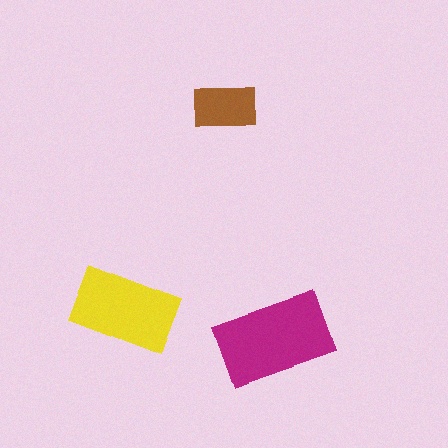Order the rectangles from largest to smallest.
the magenta one, the yellow one, the brown one.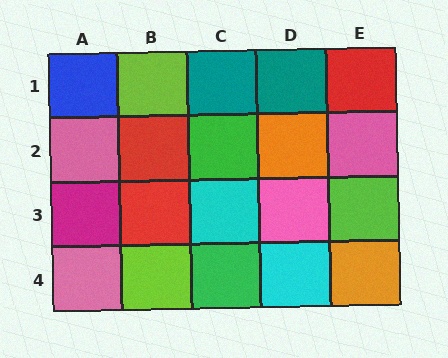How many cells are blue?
1 cell is blue.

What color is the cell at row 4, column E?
Orange.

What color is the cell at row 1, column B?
Lime.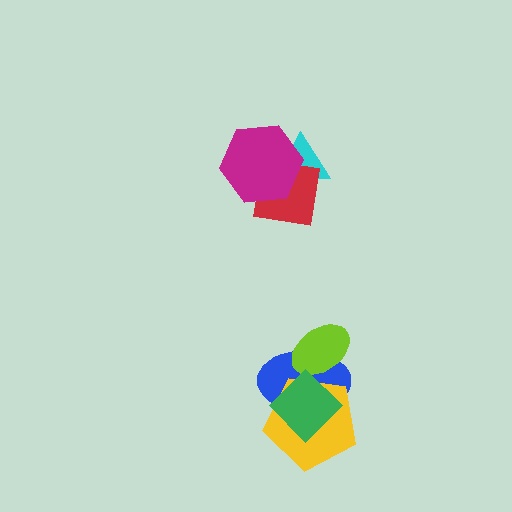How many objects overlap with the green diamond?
3 objects overlap with the green diamond.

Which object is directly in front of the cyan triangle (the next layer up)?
The red square is directly in front of the cyan triangle.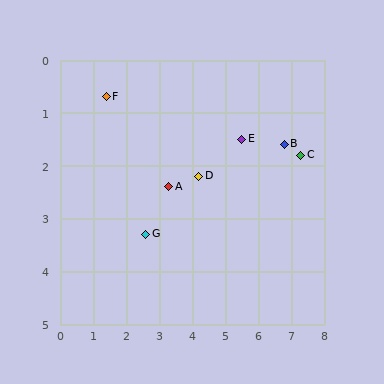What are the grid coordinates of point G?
Point G is at approximately (2.6, 3.3).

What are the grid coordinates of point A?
Point A is at approximately (3.3, 2.4).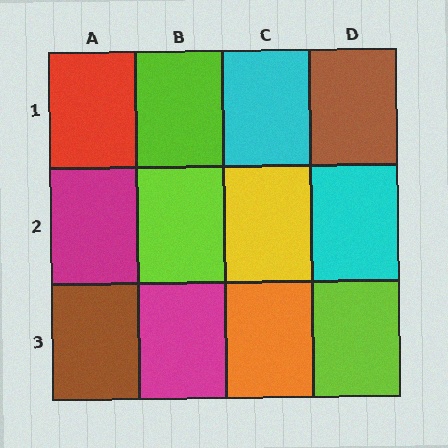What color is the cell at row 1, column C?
Cyan.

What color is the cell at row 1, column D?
Brown.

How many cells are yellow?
1 cell is yellow.